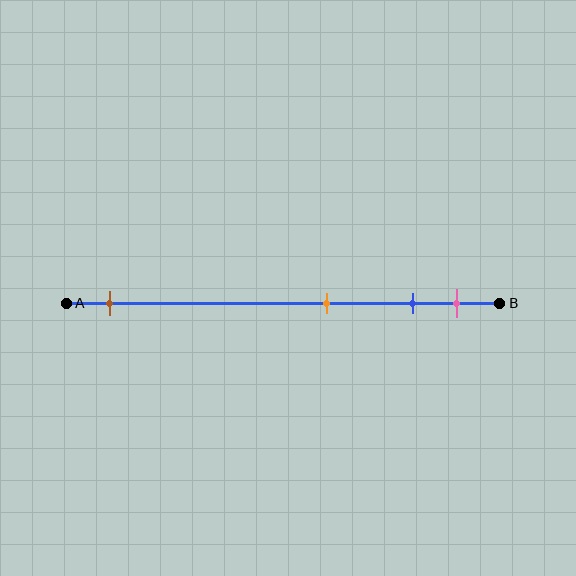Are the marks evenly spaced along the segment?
No, the marks are not evenly spaced.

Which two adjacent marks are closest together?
The blue and pink marks are the closest adjacent pair.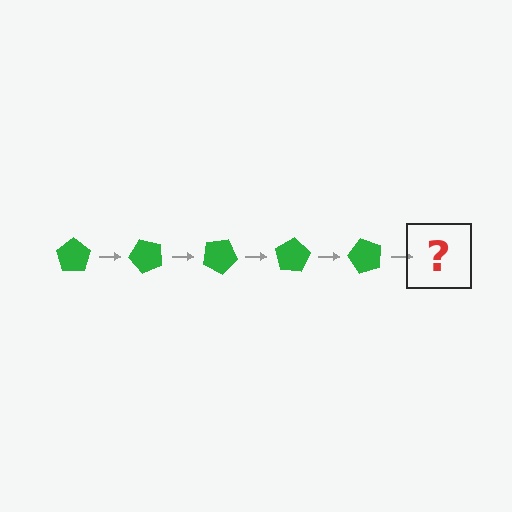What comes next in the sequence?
The next element should be a green pentagon rotated 250 degrees.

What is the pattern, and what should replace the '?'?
The pattern is that the pentagon rotates 50 degrees each step. The '?' should be a green pentagon rotated 250 degrees.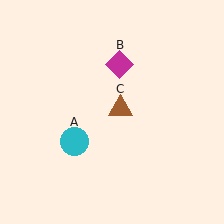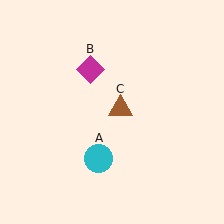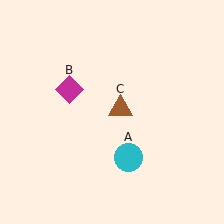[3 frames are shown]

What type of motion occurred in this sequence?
The cyan circle (object A), magenta diamond (object B) rotated counterclockwise around the center of the scene.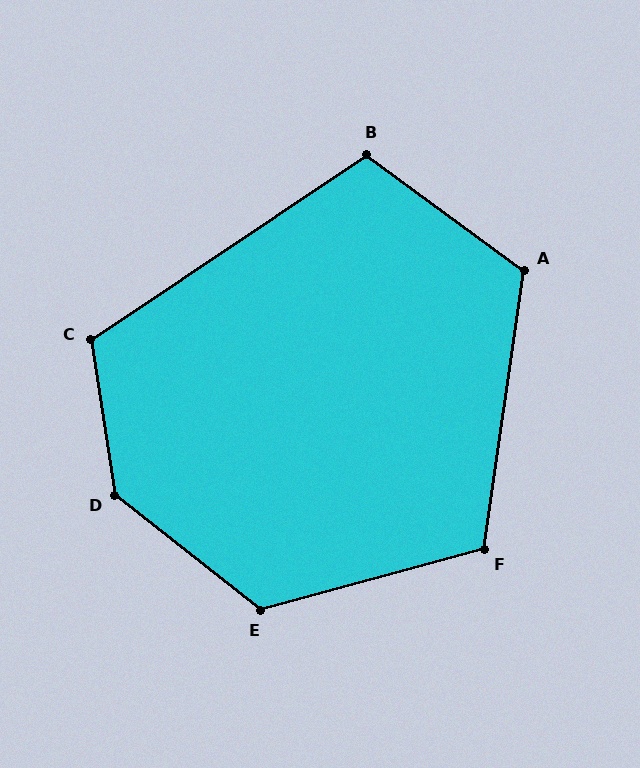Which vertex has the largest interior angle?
D, at approximately 137 degrees.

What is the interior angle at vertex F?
Approximately 113 degrees (obtuse).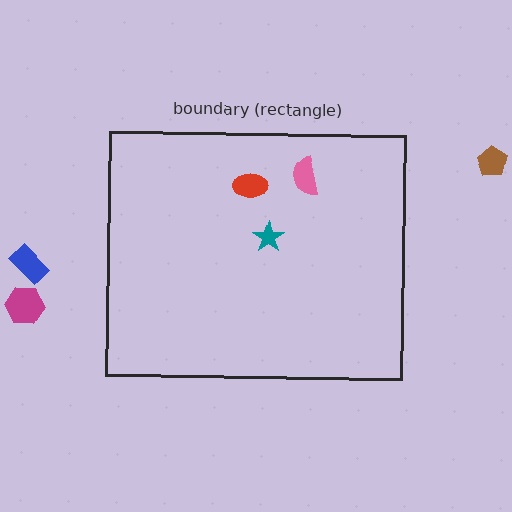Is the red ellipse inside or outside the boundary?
Inside.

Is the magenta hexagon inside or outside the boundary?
Outside.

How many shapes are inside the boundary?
3 inside, 3 outside.